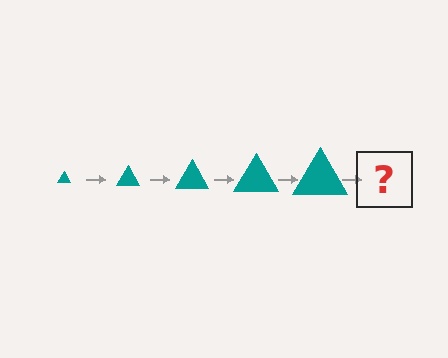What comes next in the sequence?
The next element should be a teal triangle, larger than the previous one.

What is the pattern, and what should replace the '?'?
The pattern is that the triangle gets progressively larger each step. The '?' should be a teal triangle, larger than the previous one.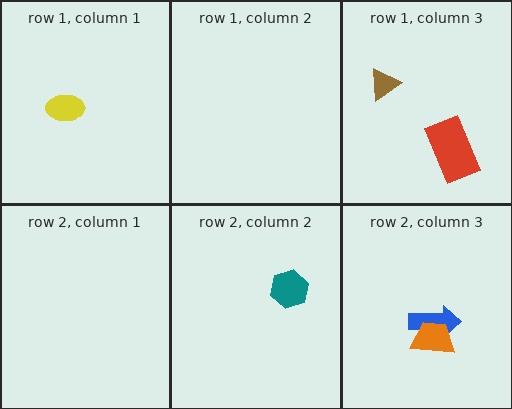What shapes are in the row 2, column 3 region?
The blue arrow, the orange trapezoid.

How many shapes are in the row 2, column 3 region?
2.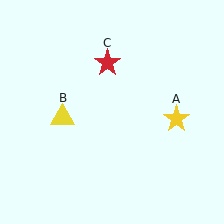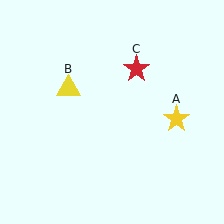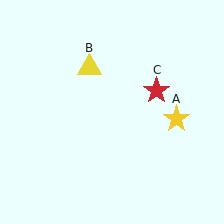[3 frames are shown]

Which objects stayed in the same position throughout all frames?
Yellow star (object A) remained stationary.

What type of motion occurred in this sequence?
The yellow triangle (object B), red star (object C) rotated clockwise around the center of the scene.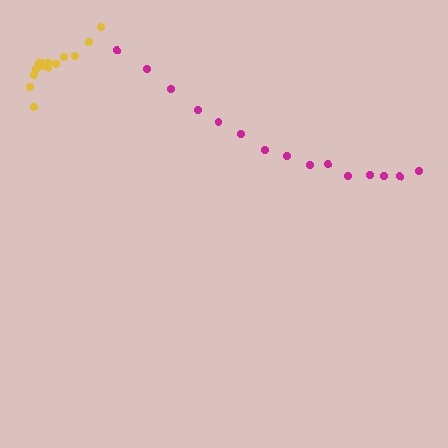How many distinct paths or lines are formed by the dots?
There are 2 distinct paths.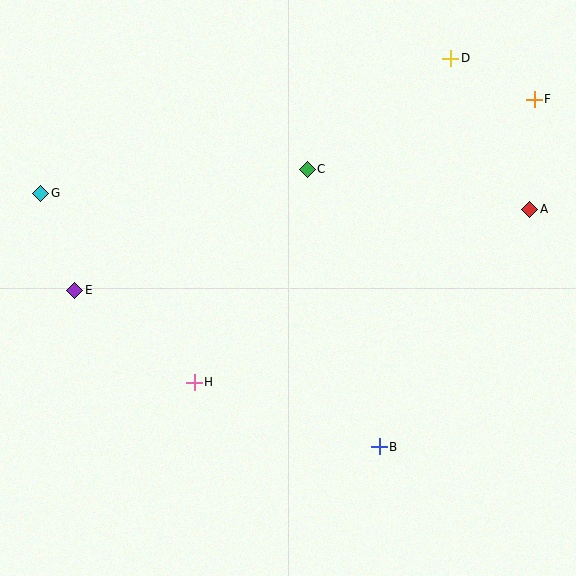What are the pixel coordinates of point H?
Point H is at (194, 382).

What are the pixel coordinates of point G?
Point G is at (41, 193).